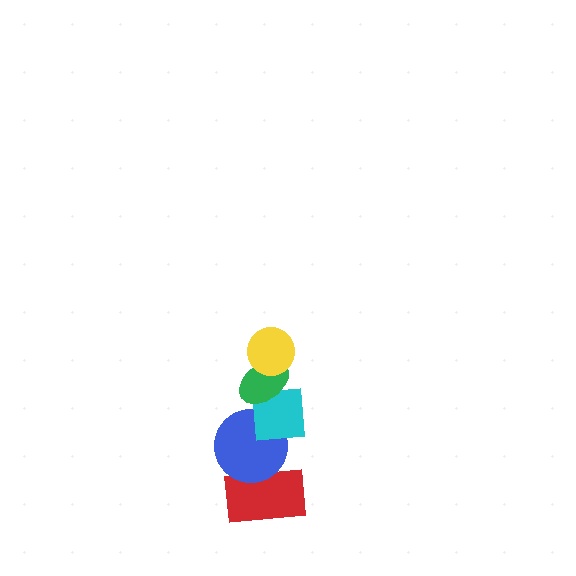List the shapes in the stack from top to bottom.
From top to bottom: the yellow circle, the green ellipse, the cyan square, the blue circle, the red rectangle.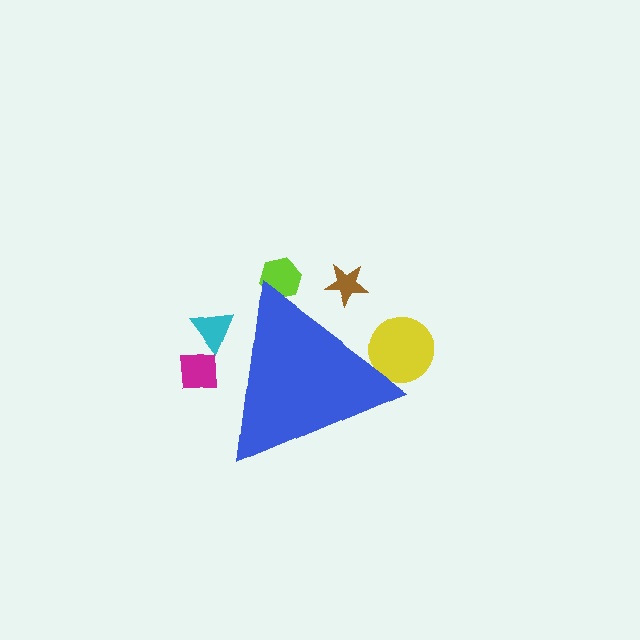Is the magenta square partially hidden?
Yes, the magenta square is partially hidden behind the blue triangle.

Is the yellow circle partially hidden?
Yes, the yellow circle is partially hidden behind the blue triangle.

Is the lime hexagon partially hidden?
Yes, the lime hexagon is partially hidden behind the blue triangle.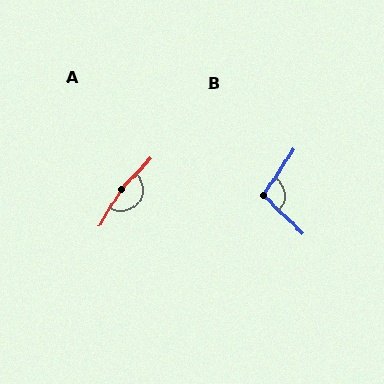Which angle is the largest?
A, at approximately 168 degrees.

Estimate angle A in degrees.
Approximately 168 degrees.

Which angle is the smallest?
B, at approximately 100 degrees.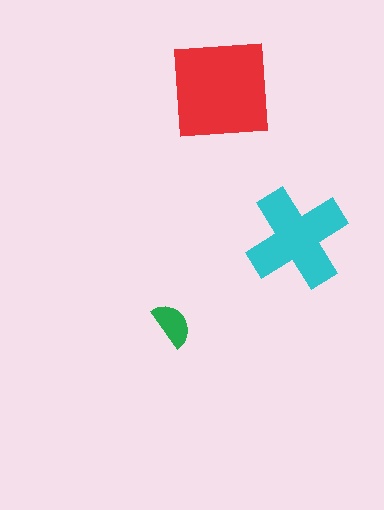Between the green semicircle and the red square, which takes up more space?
The red square.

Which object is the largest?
The red square.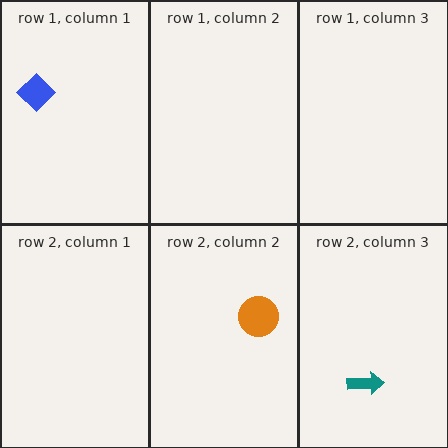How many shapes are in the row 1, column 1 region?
1.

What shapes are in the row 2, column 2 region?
The orange circle.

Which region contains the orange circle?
The row 2, column 2 region.